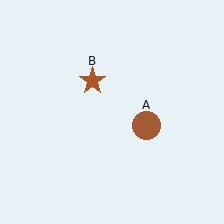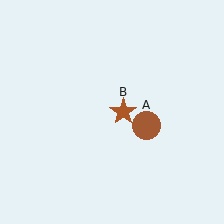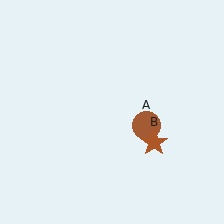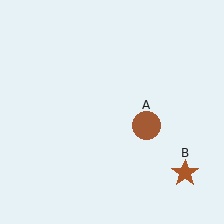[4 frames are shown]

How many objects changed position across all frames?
1 object changed position: brown star (object B).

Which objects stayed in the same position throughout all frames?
Brown circle (object A) remained stationary.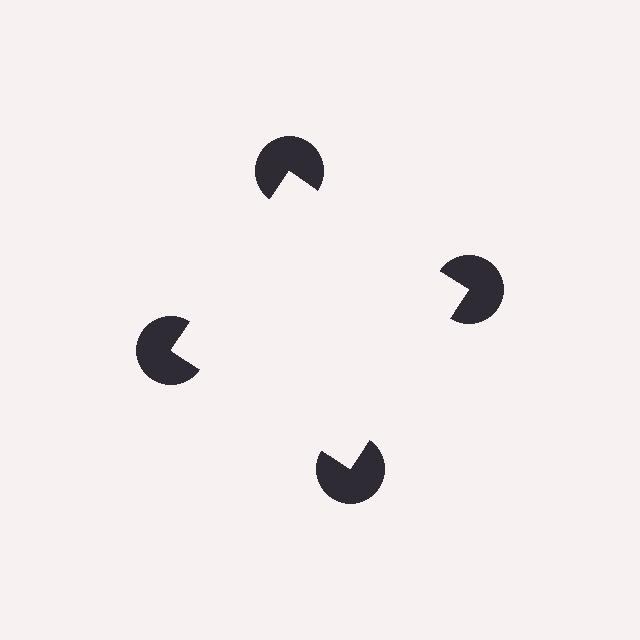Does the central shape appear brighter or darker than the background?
It typically appears slightly brighter than the background, even though no actual brightness change is drawn.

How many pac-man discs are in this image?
There are 4 — one at each vertex of the illusory square.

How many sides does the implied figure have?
4 sides.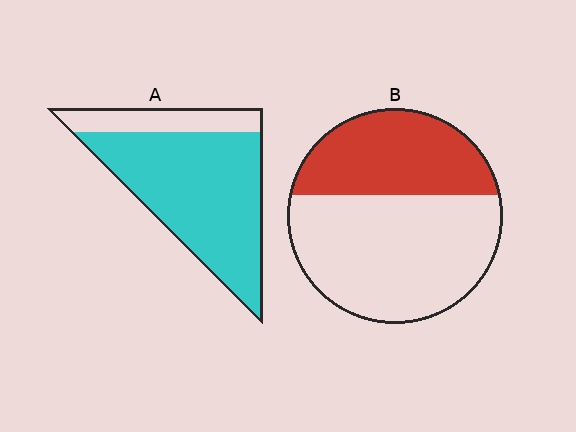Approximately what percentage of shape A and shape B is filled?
A is approximately 80% and B is approximately 40%.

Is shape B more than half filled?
No.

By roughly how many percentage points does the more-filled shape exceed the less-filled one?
By roughly 40 percentage points (A over B).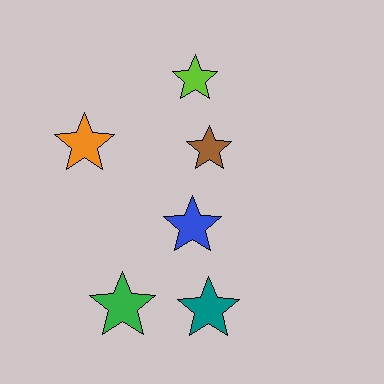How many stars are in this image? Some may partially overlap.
There are 6 stars.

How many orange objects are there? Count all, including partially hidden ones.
There is 1 orange object.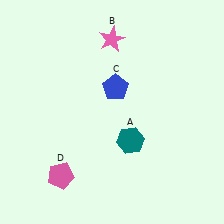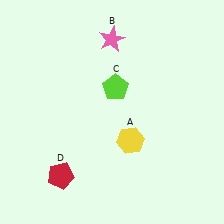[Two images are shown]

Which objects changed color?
A changed from teal to yellow. C changed from blue to lime. D changed from pink to red.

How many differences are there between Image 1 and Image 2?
There are 3 differences between the two images.